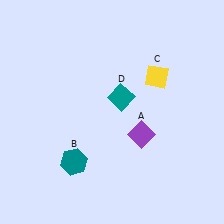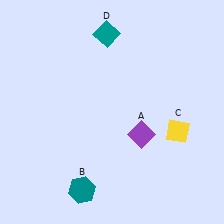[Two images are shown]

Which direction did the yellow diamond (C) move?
The yellow diamond (C) moved down.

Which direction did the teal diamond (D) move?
The teal diamond (D) moved up.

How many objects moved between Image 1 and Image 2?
3 objects moved between the two images.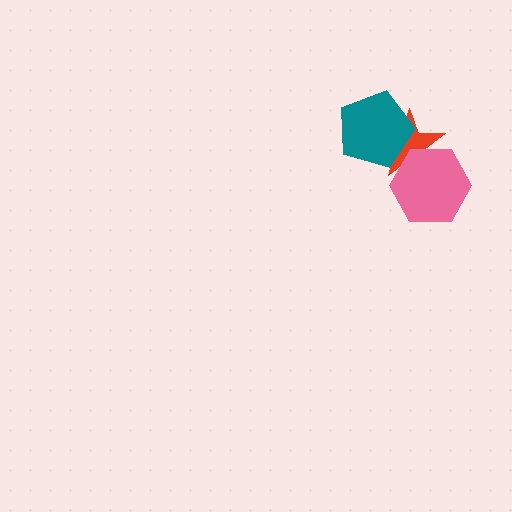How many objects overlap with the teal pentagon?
1 object overlaps with the teal pentagon.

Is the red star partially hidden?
Yes, it is partially covered by another shape.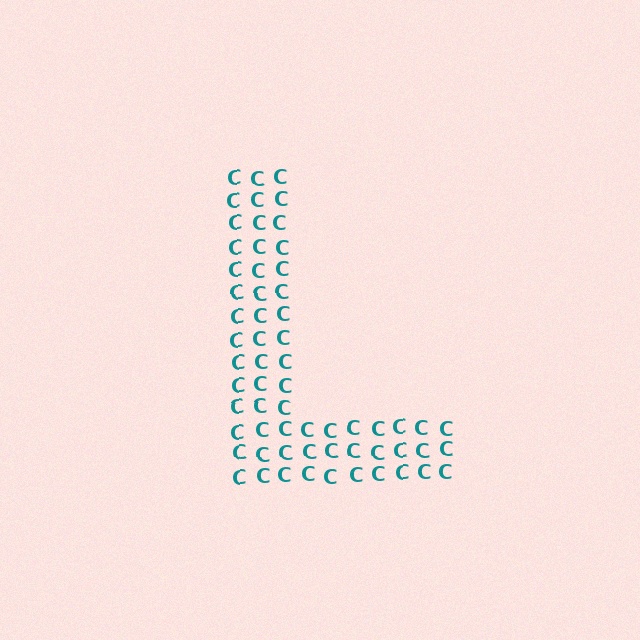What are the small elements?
The small elements are letter C's.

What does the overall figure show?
The overall figure shows the letter L.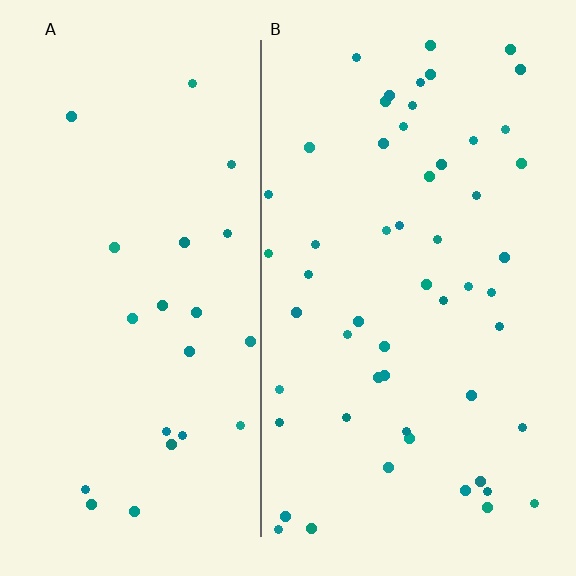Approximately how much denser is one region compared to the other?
Approximately 2.3× — region B over region A.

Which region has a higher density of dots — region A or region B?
B (the right).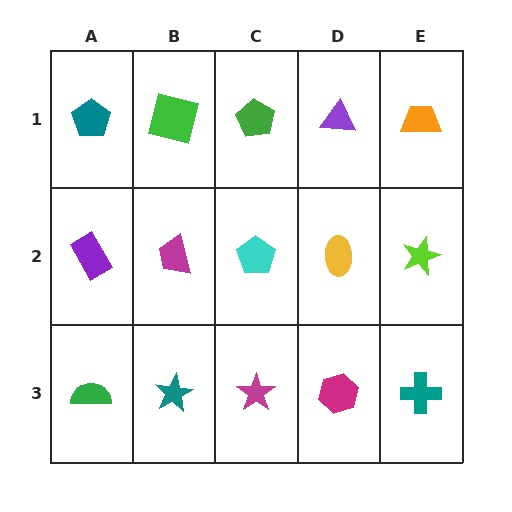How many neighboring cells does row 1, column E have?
2.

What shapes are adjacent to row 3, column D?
A yellow ellipse (row 2, column D), a magenta star (row 3, column C), a teal cross (row 3, column E).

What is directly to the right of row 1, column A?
A green square.